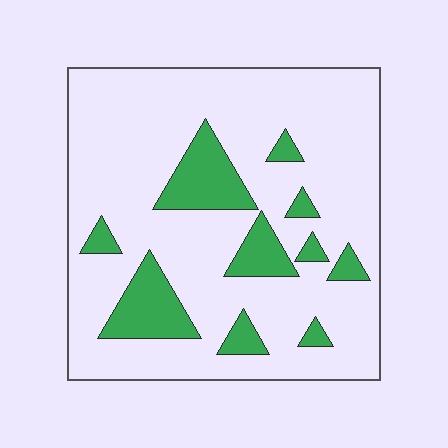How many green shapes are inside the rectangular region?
10.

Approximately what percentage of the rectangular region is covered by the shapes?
Approximately 20%.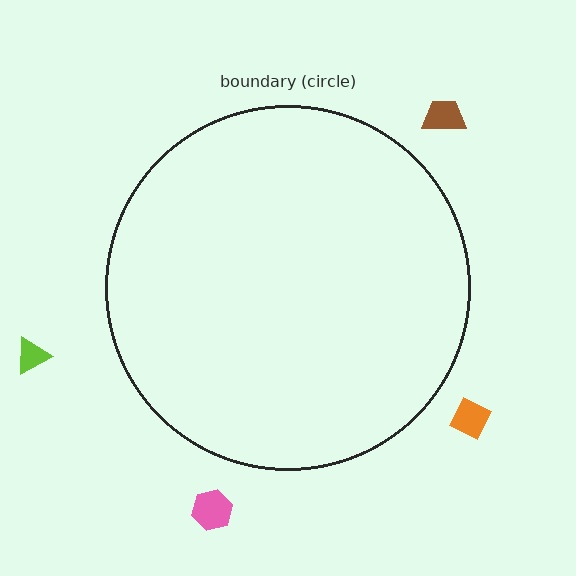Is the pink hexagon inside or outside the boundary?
Outside.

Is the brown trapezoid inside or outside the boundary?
Outside.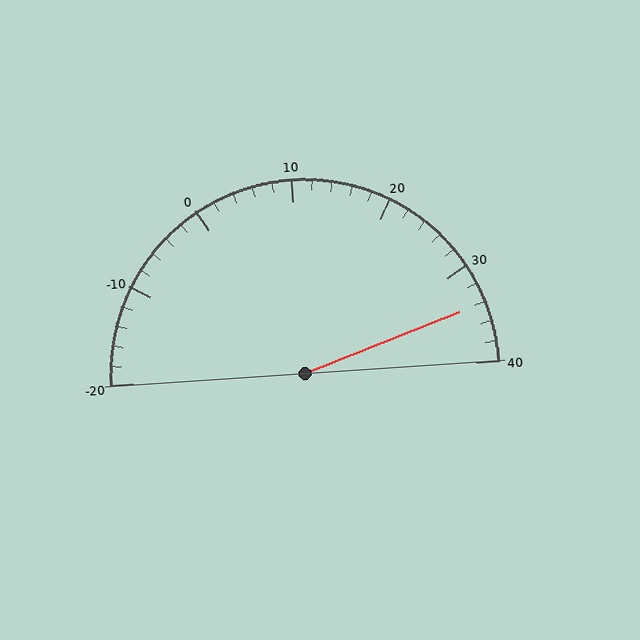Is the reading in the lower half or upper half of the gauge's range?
The reading is in the upper half of the range (-20 to 40).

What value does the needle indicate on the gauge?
The needle indicates approximately 34.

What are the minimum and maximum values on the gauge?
The gauge ranges from -20 to 40.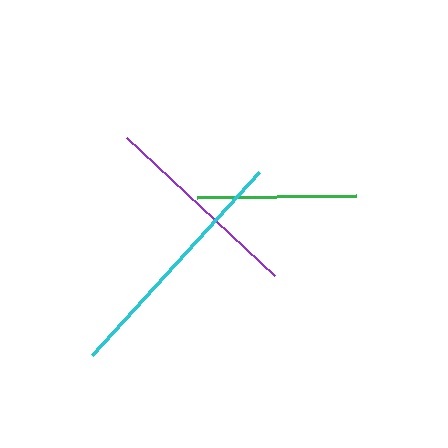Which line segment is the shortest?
The green line is the shortest at approximately 159 pixels.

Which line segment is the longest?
The cyan line is the longest at approximately 248 pixels.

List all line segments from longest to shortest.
From longest to shortest: cyan, purple, green.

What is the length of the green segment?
The green segment is approximately 159 pixels long.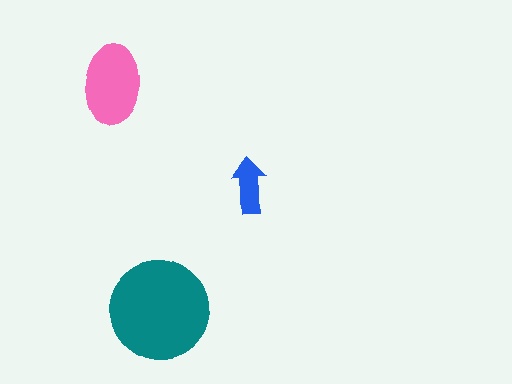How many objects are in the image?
There are 3 objects in the image.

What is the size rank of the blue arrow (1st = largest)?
3rd.